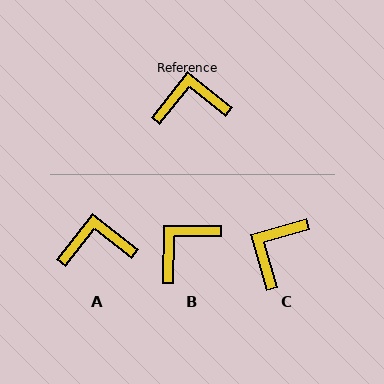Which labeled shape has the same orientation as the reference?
A.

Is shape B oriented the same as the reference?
No, it is off by about 38 degrees.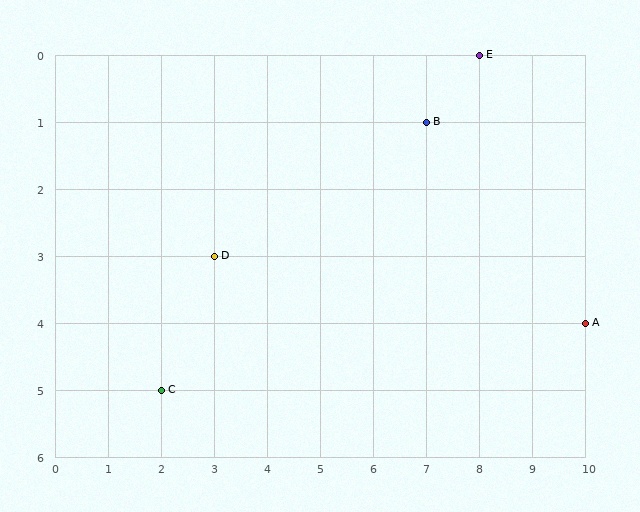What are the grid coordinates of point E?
Point E is at grid coordinates (8, 0).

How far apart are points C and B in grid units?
Points C and B are 5 columns and 4 rows apart (about 6.4 grid units diagonally).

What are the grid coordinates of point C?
Point C is at grid coordinates (2, 5).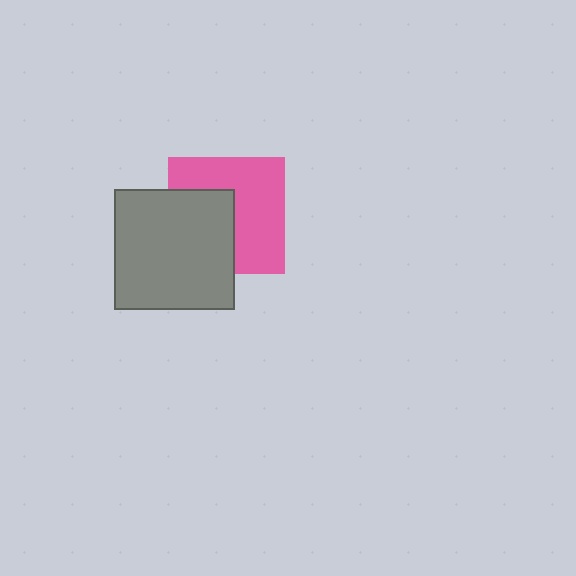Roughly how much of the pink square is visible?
About half of it is visible (roughly 58%).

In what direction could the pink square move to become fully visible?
The pink square could move right. That would shift it out from behind the gray square entirely.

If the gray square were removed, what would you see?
You would see the complete pink square.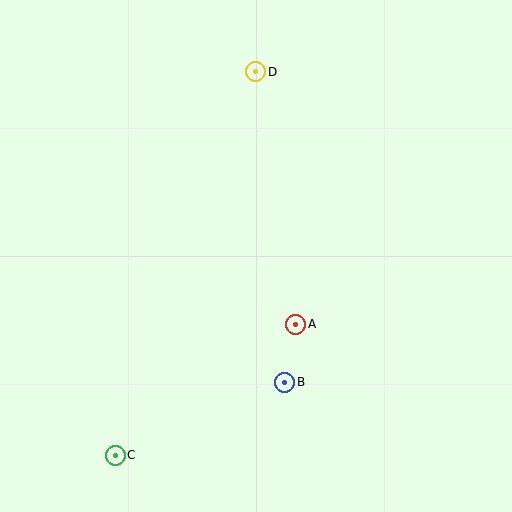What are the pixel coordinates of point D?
Point D is at (256, 72).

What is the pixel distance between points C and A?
The distance between C and A is 223 pixels.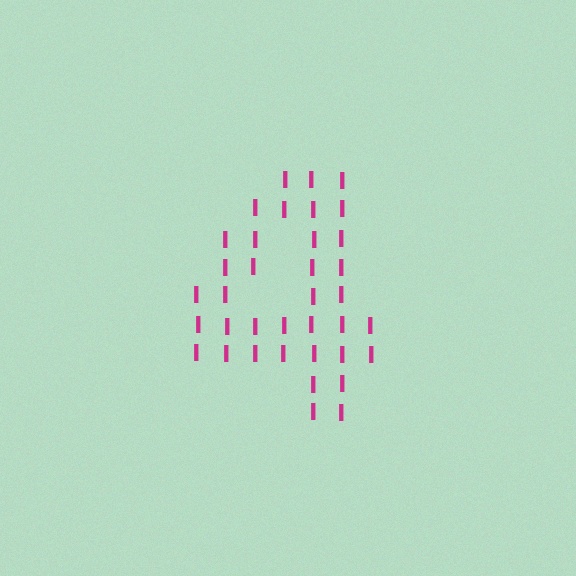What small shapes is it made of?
It is made of small letter I's.